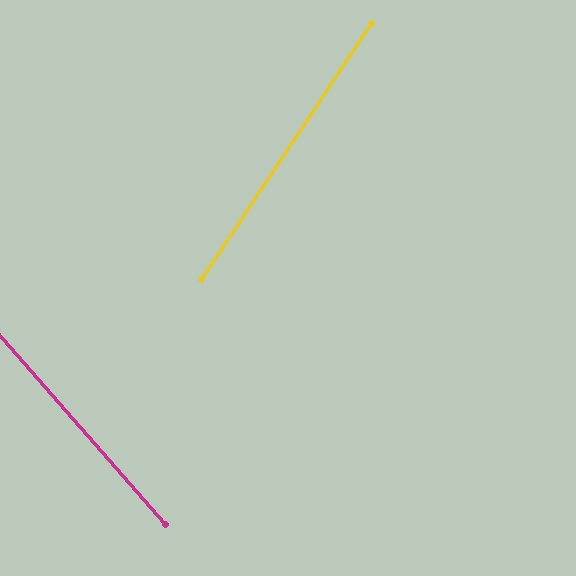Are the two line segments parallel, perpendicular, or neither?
Neither parallel nor perpendicular — they differ by about 75°.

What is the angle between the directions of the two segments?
Approximately 75 degrees.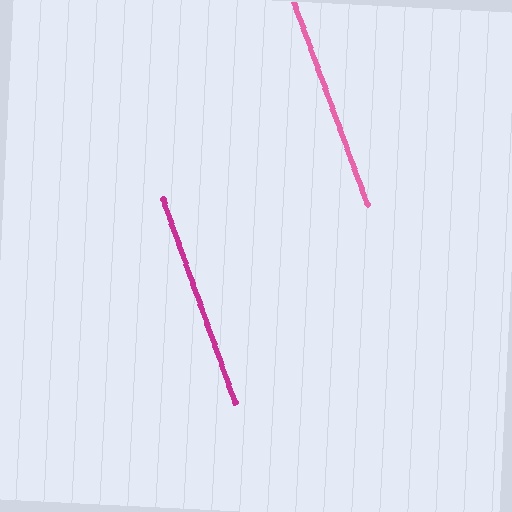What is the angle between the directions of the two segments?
Approximately 0 degrees.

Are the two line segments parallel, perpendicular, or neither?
Parallel — their directions differ by only 0.4°.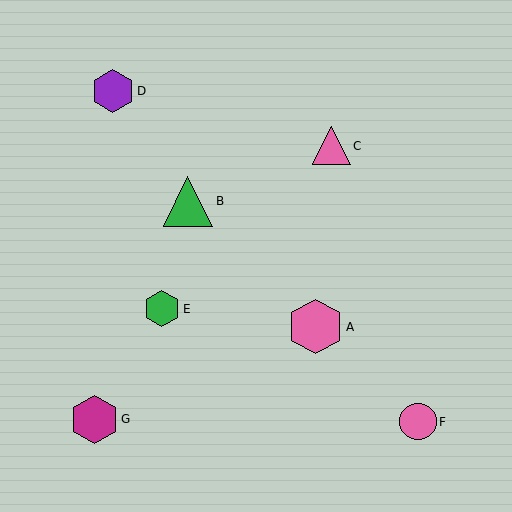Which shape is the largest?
The pink hexagon (labeled A) is the largest.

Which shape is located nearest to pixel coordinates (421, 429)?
The pink circle (labeled F) at (418, 422) is nearest to that location.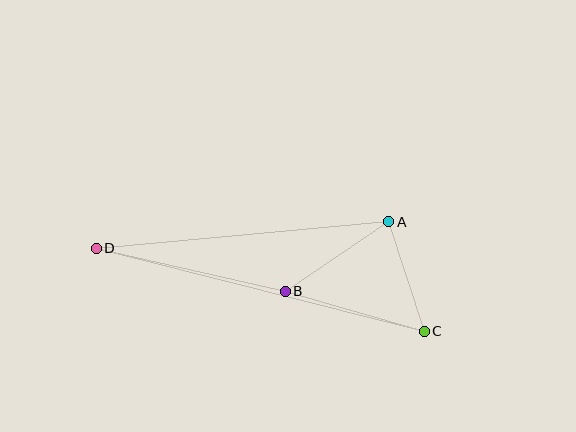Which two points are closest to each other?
Points A and C are closest to each other.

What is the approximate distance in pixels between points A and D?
The distance between A and D is approximately 294 pixels.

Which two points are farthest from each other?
Points C and D are farthest from each other.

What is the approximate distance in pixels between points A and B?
The distance between A and B is approximately 125 pixels.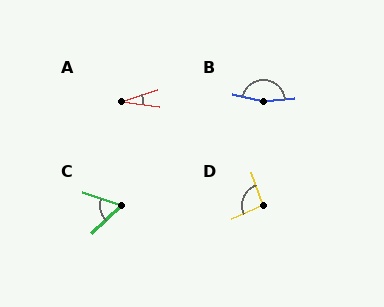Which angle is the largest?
B, at approximately 161 degrees.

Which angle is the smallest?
A, at approximately 25 degrees.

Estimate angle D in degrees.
Approximately 95 degrees.